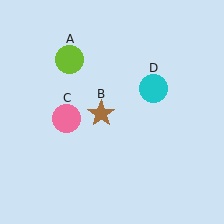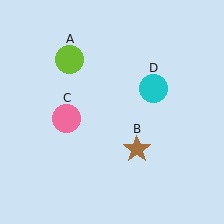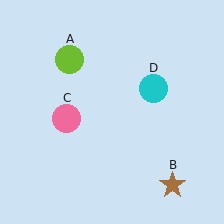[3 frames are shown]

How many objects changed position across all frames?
1 object changed position: brown star (object B).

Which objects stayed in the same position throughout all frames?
Lime circle (object A) and pink circle (object C) and cyan circle (object D) remained stationary.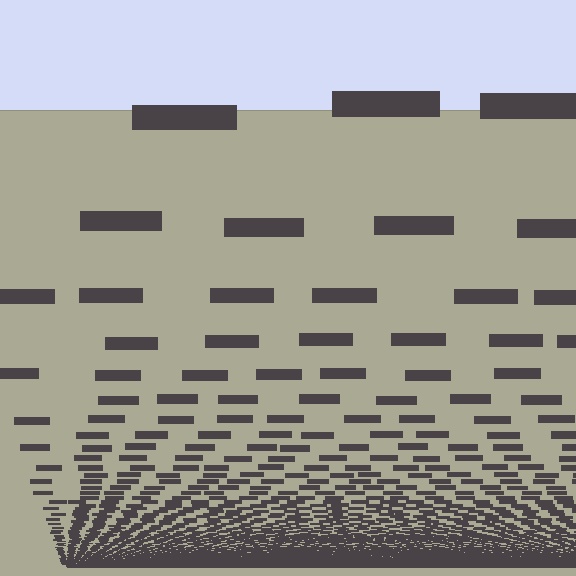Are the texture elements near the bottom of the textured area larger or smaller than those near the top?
Smaller. The gradient is inverted — elements near the bottom are smaller and denser.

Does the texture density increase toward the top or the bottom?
Density increases toward the bottom.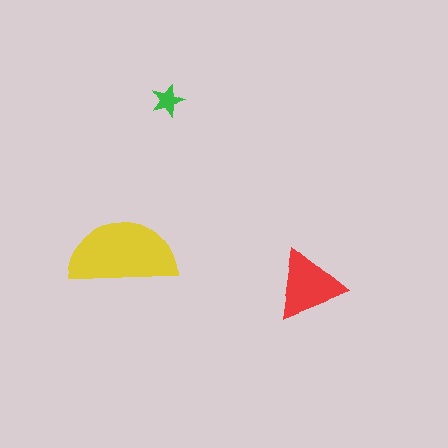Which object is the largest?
The yellow semicircle.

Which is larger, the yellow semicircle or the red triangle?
The yellow semicircle.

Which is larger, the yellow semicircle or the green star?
The yellow semicircle.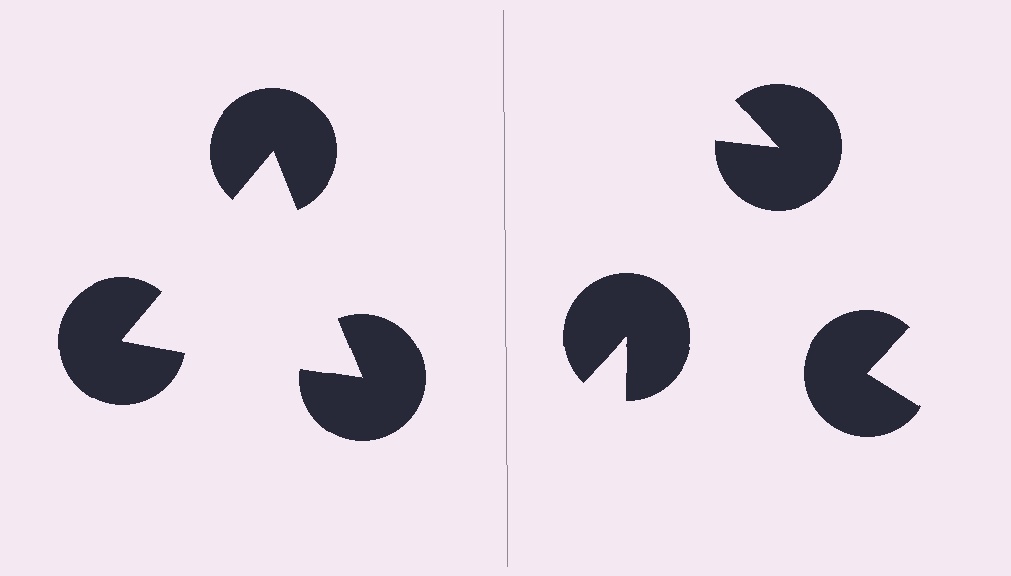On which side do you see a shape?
An illusory triangle appears on the left side. On the right side the wedge cuts are rotated, so no coherent shape forms.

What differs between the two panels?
The pac-man discs are positioned identically on both sides; only the wedge orientations differ. On the left they align to a triangle; on the right they are misaligned.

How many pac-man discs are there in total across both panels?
6 — 3 on each side.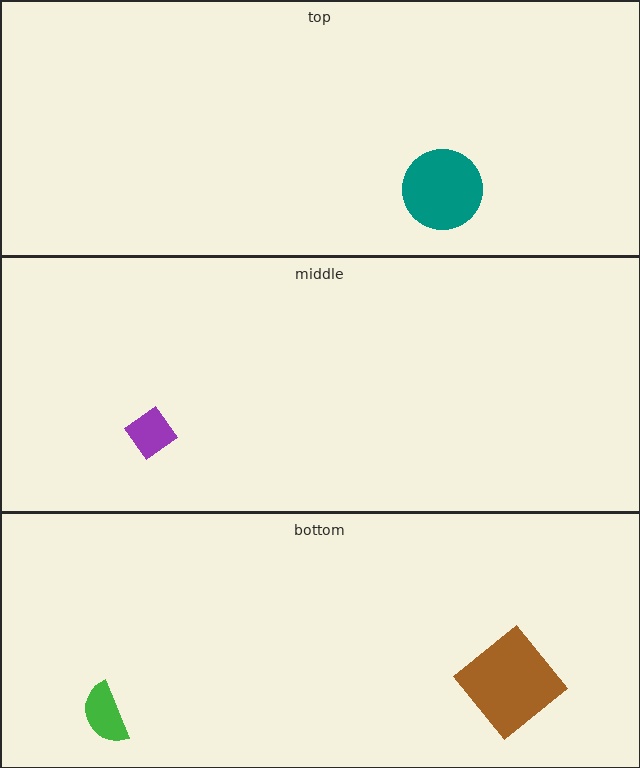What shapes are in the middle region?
The purple diamond.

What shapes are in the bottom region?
The green semicircle, the brown diamond.